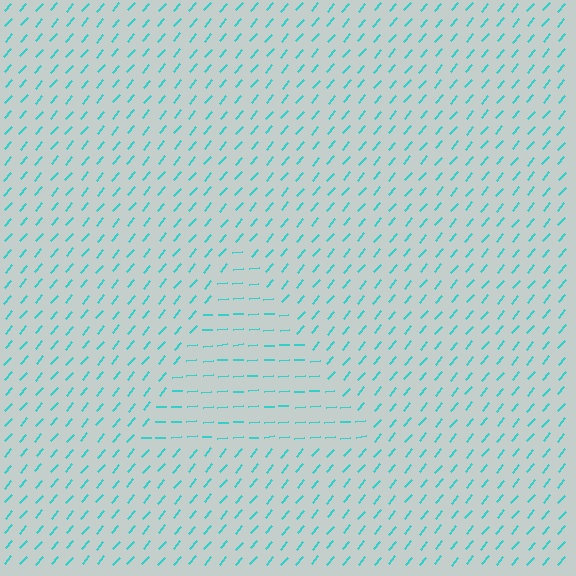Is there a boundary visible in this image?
Yes, there is a texture boundary formed by a change in line orientation.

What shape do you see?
I see a triangle.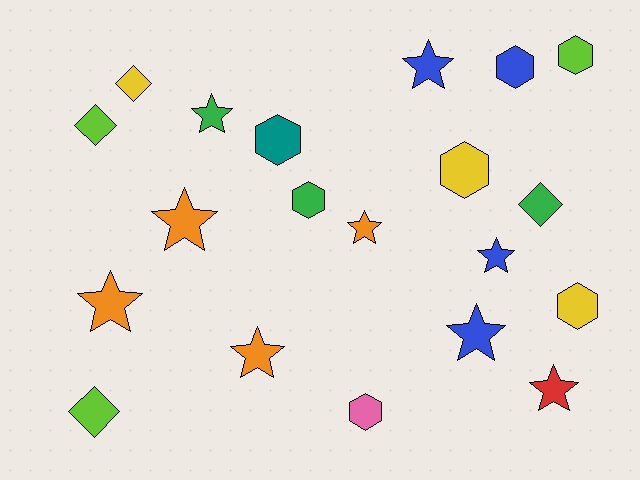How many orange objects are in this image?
There are 4 orange objects.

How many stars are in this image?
There are 9 stars.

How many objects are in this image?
There are 20 objects.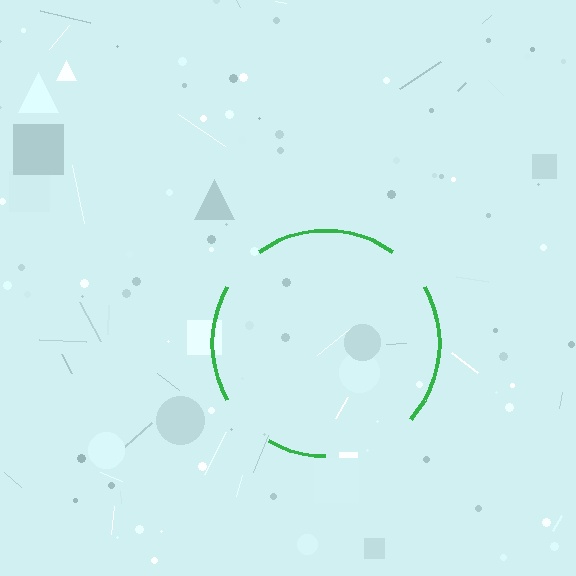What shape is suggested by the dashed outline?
The dashed outline suggests a circle.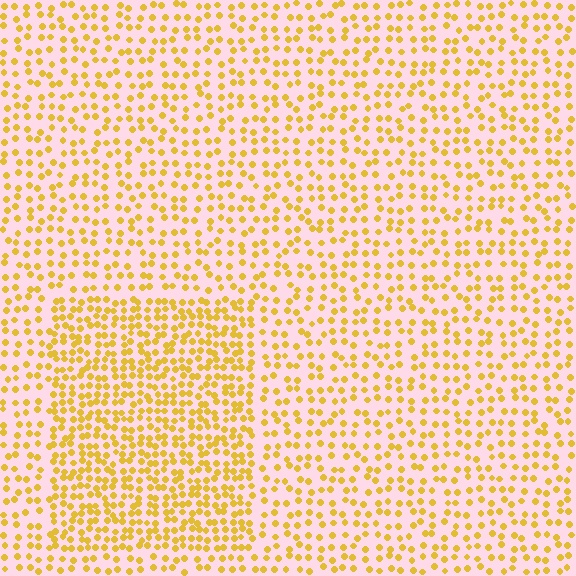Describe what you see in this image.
The image contains small yellow elements arranged at two different densities. A rectangle-shaped region is visible where the elements are more densely packed than the surrounding area.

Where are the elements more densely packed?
The elements are more densely packed inside the rectangle boundary.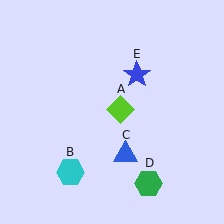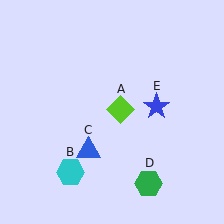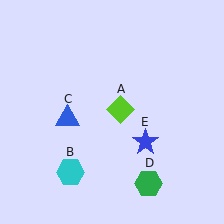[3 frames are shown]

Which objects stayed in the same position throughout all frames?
Lime diamond (object A) and cyan hexagon (object B) and green hexagon (object D) remained stationary.